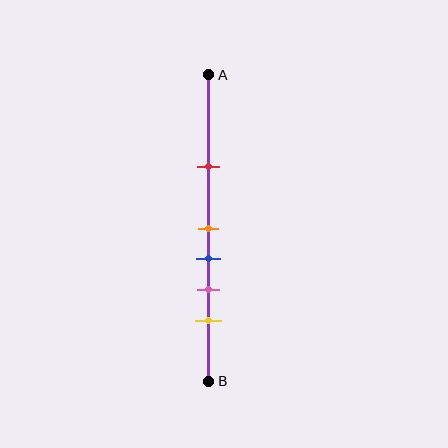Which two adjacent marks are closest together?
The orange and blue marks are the closest adjacent pair.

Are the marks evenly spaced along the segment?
No, the marks are not evenly spaced.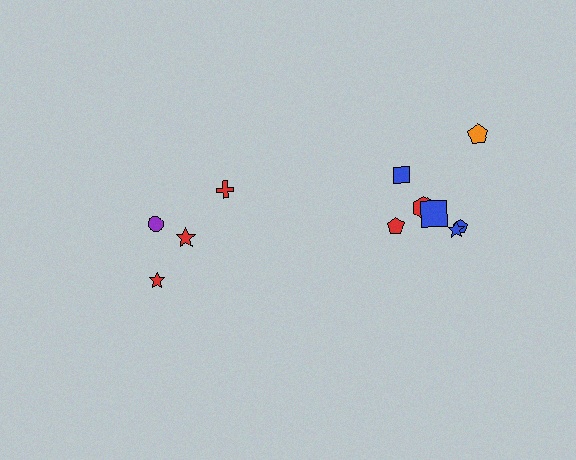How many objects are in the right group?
There are 7 objects.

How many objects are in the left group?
There are 4 objects.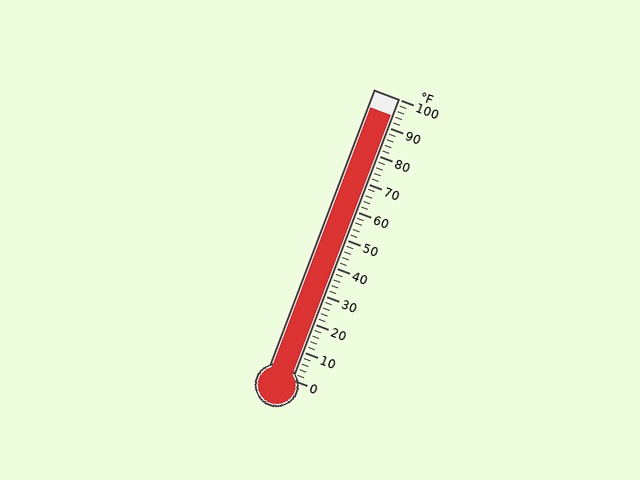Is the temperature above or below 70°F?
The temperature is above 70°F.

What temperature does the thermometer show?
The thermometer shows approximately 94°F.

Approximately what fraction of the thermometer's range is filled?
The thermometer is filled to approximately 95% of its range.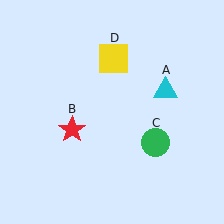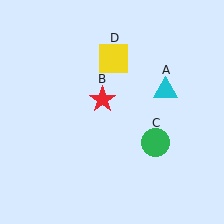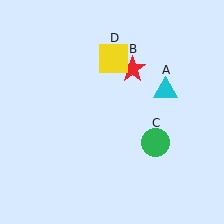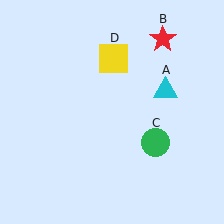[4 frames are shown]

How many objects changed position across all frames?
1 object changed position: red star (object B).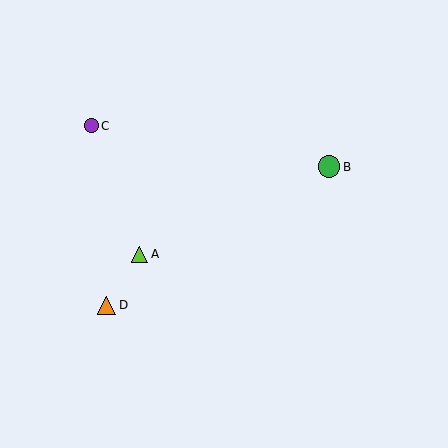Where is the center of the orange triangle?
The center of the orange triangle is at (106, 305).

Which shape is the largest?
The green circle (labeled B) is the largest.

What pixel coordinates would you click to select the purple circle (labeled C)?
Click at (91, 126) to select the purple circle C.